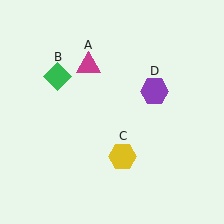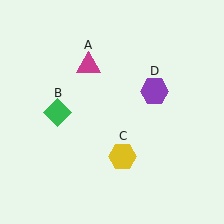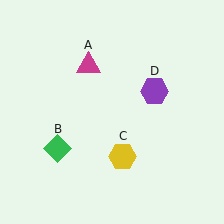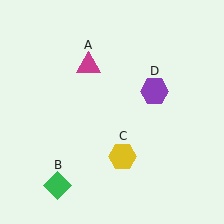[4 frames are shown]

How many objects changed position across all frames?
1 object changed position: green diamond (object B).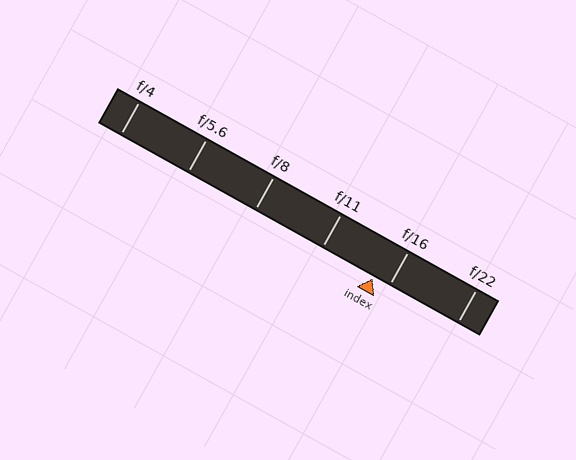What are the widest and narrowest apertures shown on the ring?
The widest aperture shown is f/4 and the narrowest is f/22.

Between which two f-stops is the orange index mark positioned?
The index mark is between f/11 and f/16.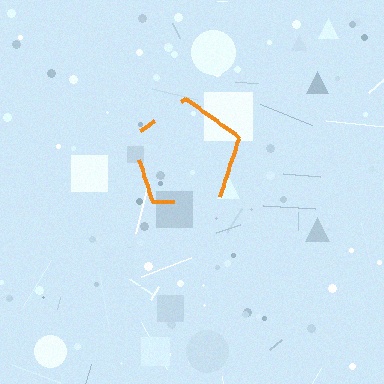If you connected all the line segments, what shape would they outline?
They would outline a pentagon.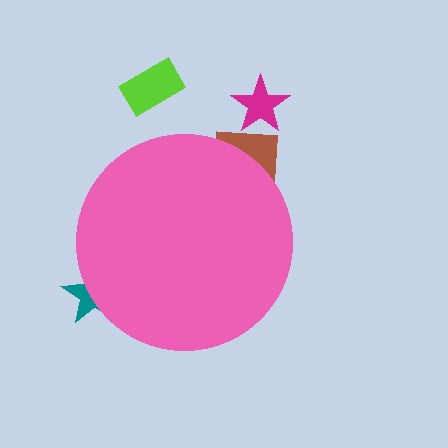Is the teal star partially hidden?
Yes, the teal star is partially hidden behind the pink circle.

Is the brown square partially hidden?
Yes, the brown square is partially hidden behind the pink circle.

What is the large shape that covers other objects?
A pink circle.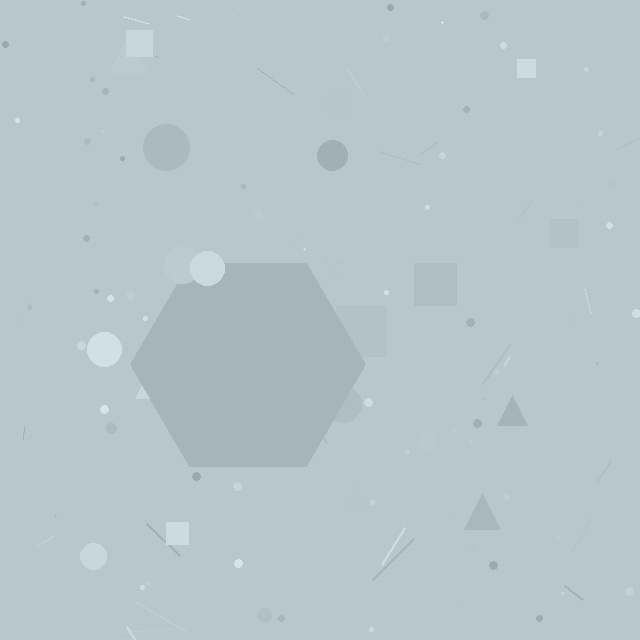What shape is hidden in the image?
A hexagon is hidden in the image.